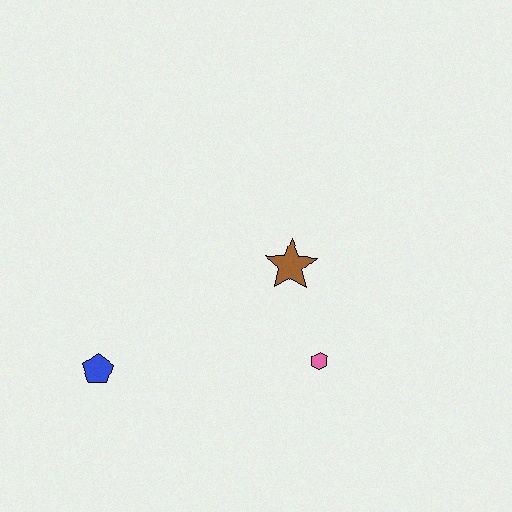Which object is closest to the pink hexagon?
The brown star is closest to the pink hexagon.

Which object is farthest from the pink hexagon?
The blue pentagon is farthest from the pink hexagon.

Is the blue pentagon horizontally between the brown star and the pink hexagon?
No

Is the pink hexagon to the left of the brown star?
No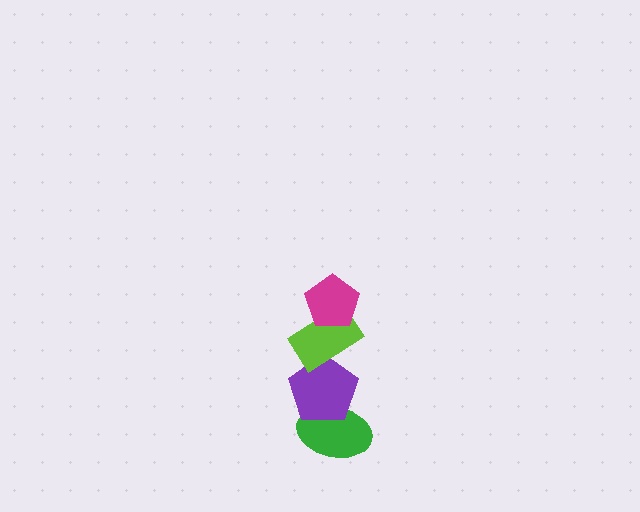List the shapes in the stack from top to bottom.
From top to bottom: the magenta pentagon, the lime rectangle, the purple pentagon, the green ellipse.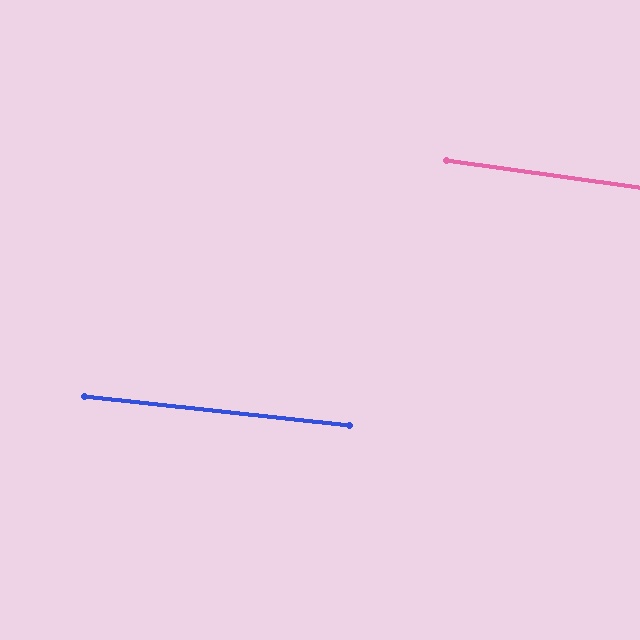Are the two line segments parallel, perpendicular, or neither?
Parallel — their directions differ by only 1.6°.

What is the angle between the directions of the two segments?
Approximately 2 degrees.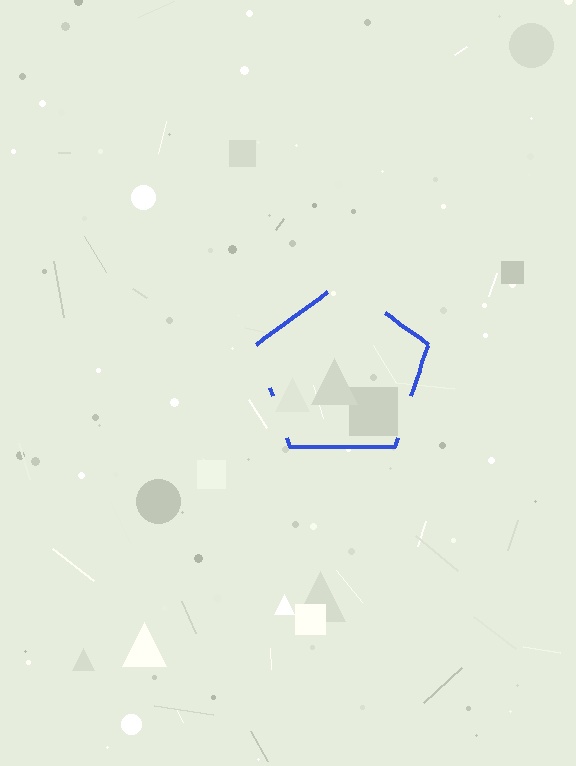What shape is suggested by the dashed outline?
The dashed outline suggests a pentagon.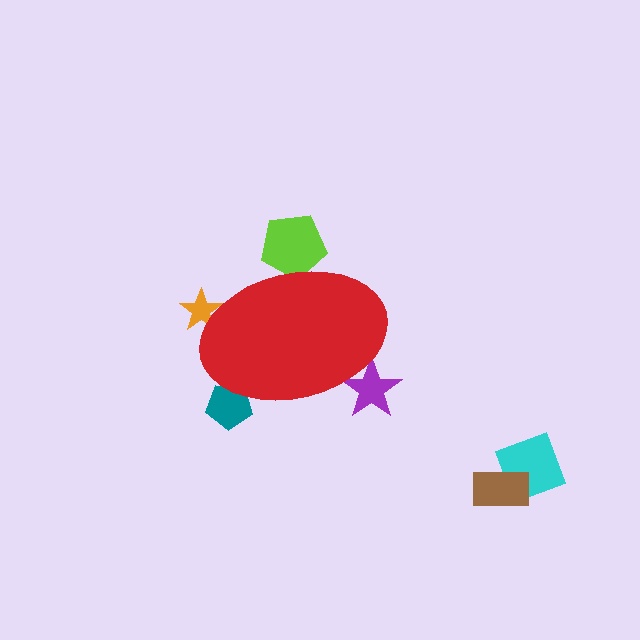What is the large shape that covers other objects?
A red ellipse.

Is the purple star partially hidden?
Yes, the purple star is partially hidden behind the red ellipse.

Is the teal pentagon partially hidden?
Yes, the teal pentagon is partially hidden behind the red ellipse.